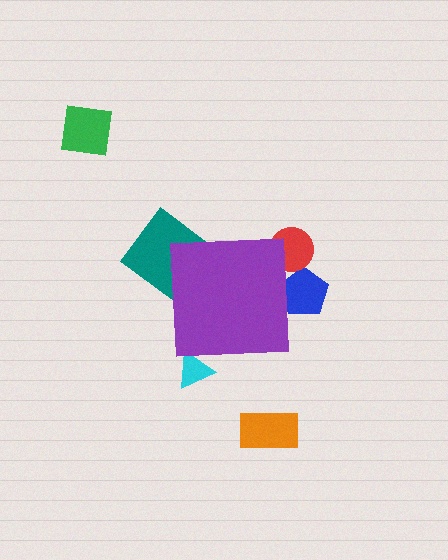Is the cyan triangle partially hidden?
Yes, the cyan triangle is partially hidden behind the purple square.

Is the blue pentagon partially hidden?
Yes, the blue pentagon is partially hidden behind the purple square.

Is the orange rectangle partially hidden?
No, the orange rectangle is fully visible.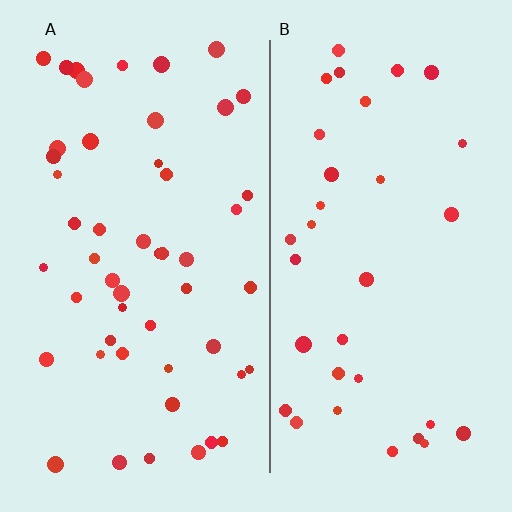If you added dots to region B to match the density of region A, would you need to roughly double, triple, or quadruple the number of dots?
Approximately double.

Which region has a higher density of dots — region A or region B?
A (the left).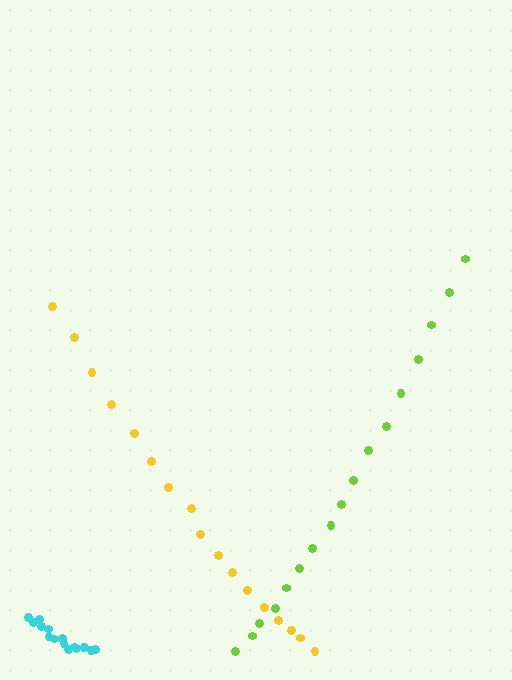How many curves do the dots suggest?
There are 3 distinct paths.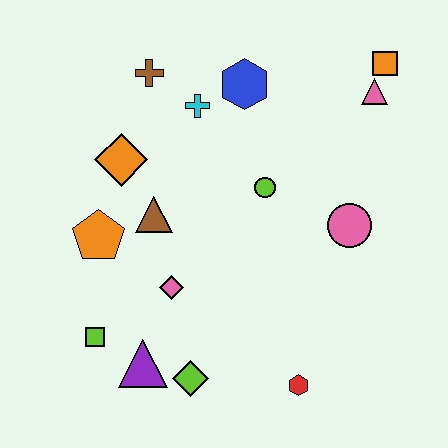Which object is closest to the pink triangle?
The orange square is closest to the pink triangle.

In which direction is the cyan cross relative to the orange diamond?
The cyan cross is to the right of the orange diamond.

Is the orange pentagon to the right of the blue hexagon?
No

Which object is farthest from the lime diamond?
The orange square is farthest from the lime diamond.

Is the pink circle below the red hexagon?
No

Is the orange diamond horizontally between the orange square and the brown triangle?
No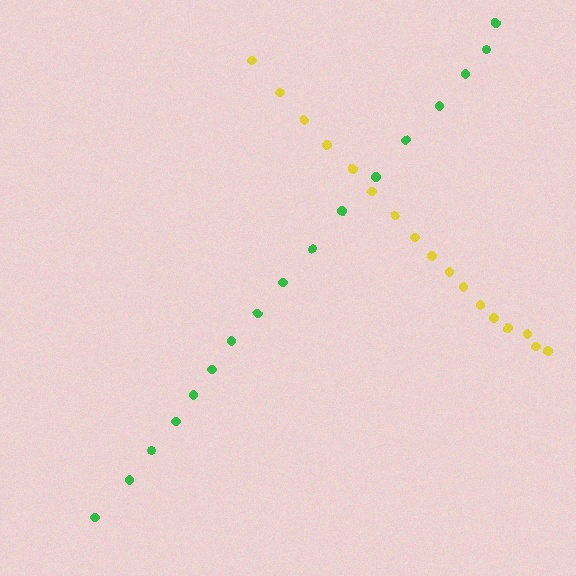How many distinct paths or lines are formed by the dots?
There are 2 distinct paths.